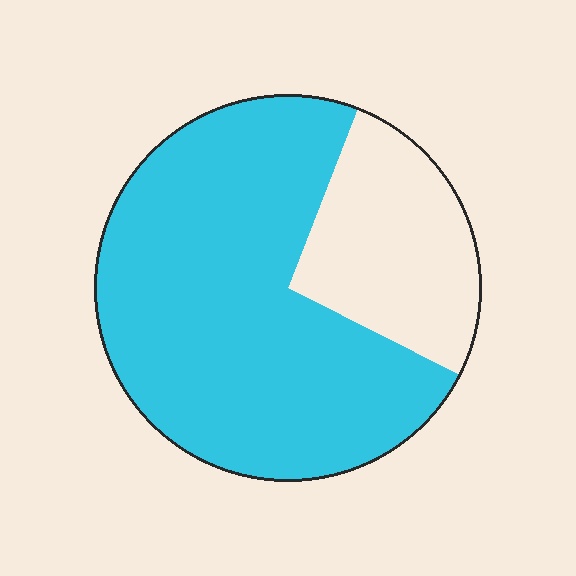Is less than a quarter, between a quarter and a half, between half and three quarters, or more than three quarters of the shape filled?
Between half and three quarters.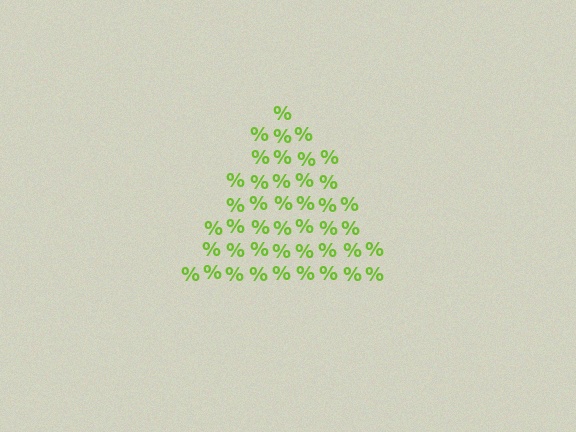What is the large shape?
The large shape is a triangle.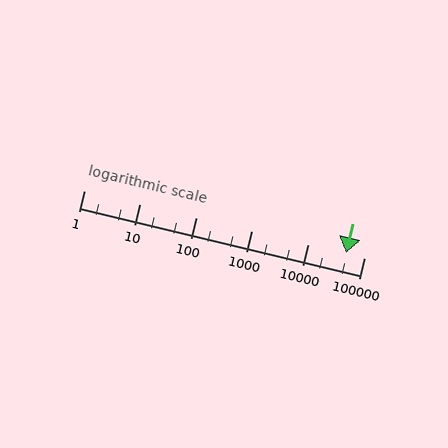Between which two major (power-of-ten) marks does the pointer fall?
The pointer is between 10000 and 100000.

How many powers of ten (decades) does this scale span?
The scale spans 5 decades, from 1 to 100000.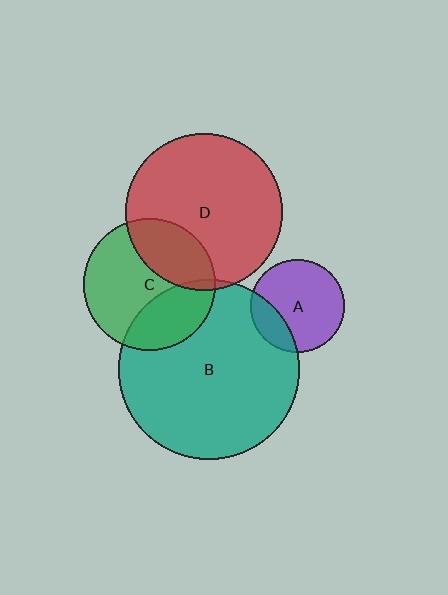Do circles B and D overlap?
Yes.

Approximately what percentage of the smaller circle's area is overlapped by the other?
Approximately 5%.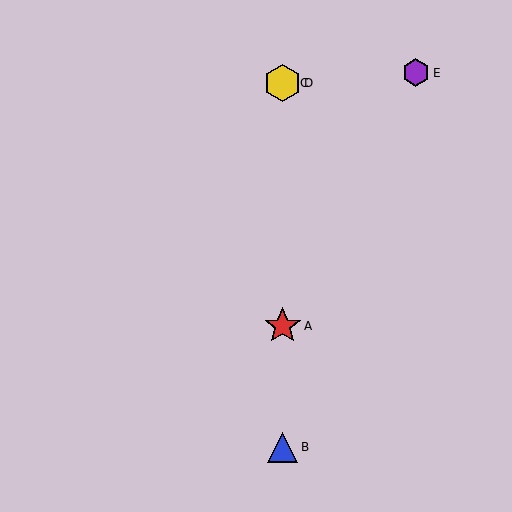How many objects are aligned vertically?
4 objects (A, B, C, D) are aligned vertically.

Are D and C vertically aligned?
Yes, both are at x≈283.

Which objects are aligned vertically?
Objects A, B, C, D are aligned vertically.